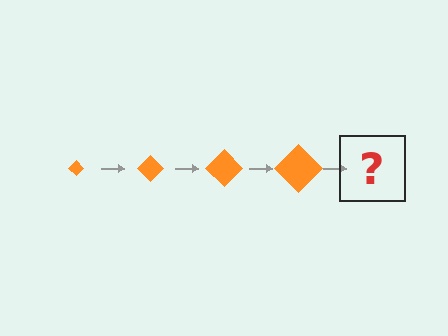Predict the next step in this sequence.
The next step is an orange diamond, larger than the previous one.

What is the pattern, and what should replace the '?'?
The pattern is that the diamond gets progressively larger each step. The '?' should be an orange diamond, larger than the previous one.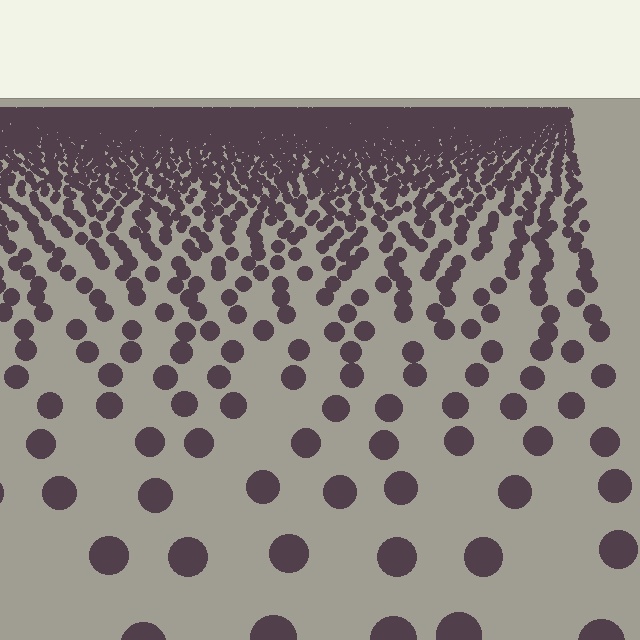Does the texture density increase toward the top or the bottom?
Density increases toward the top.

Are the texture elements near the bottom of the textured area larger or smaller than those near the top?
Larger. Near the bottom, elements are closer to the viewer and appear at a bigger on-screen size.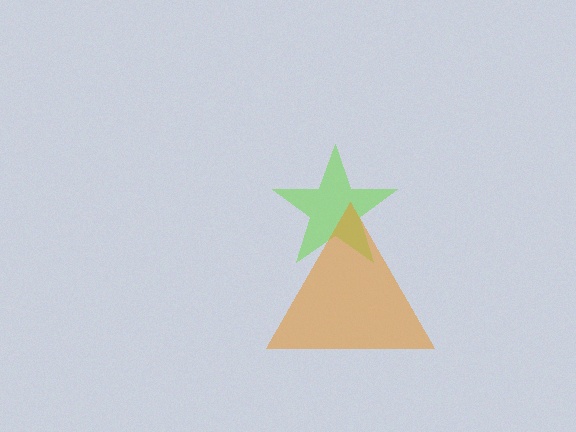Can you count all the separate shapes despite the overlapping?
Yes, there are 2 separate shapes.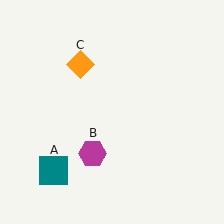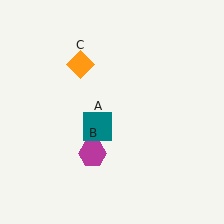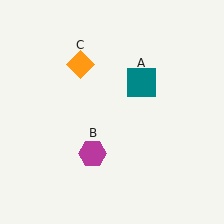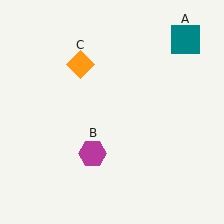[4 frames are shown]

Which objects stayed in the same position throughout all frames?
Magenta hexagon (object B) and orange diamond (object C) remained stationary.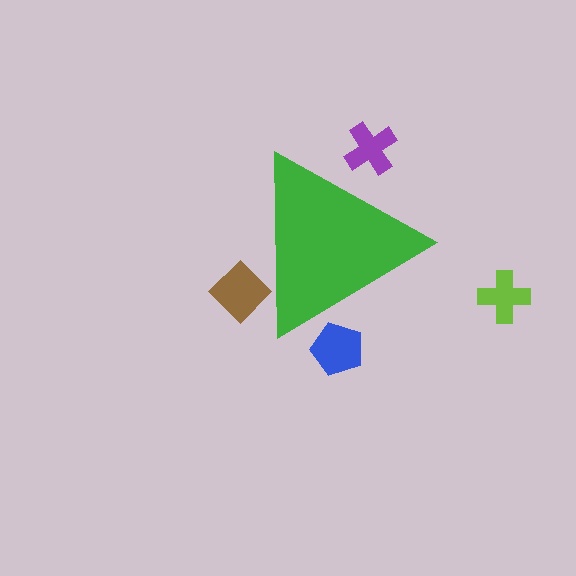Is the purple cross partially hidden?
Yes, the purple cross is partially hidden behind the green triangle.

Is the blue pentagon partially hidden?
Yes, the blue pentagon is partially hidden behind the green triangle.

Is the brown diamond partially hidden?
Yes, the brown diamond is partially hidden behind the green triangle.